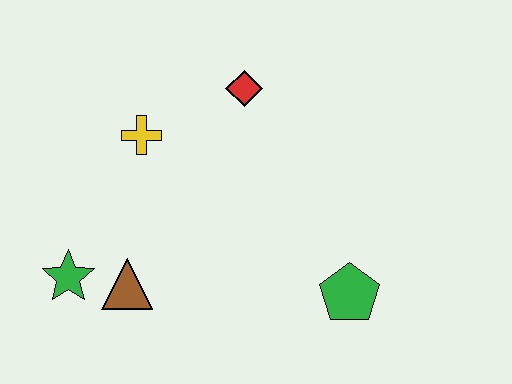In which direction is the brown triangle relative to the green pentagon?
The brown triangle is to the left of the green pentagon.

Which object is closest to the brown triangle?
The green star is closest to the brown triangle.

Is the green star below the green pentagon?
No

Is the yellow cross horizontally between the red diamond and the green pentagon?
No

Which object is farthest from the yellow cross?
The green pentagon is farthest from the yellow cross.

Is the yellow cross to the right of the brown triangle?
Yes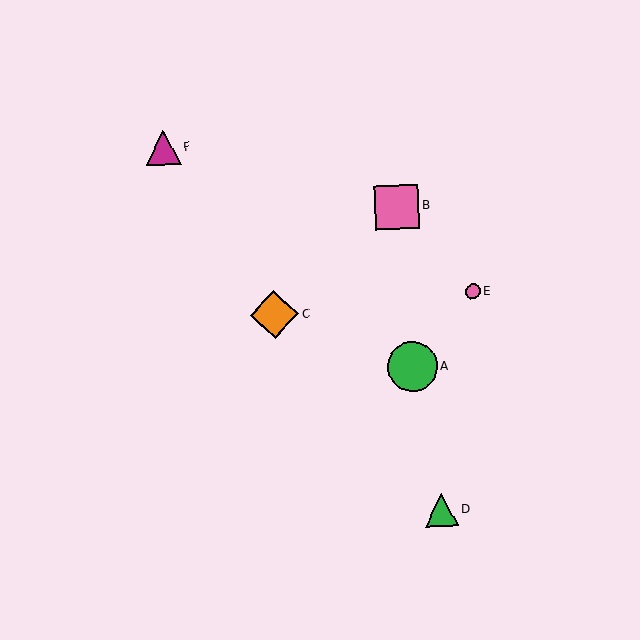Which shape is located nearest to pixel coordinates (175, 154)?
The magenta triangle (labeled F) at (163, 148) is nearest to that location.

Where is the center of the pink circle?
The center of the pink circle is at (473, 291).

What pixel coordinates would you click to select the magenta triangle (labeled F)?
Click at (163, 148) to select the magenta triangle F.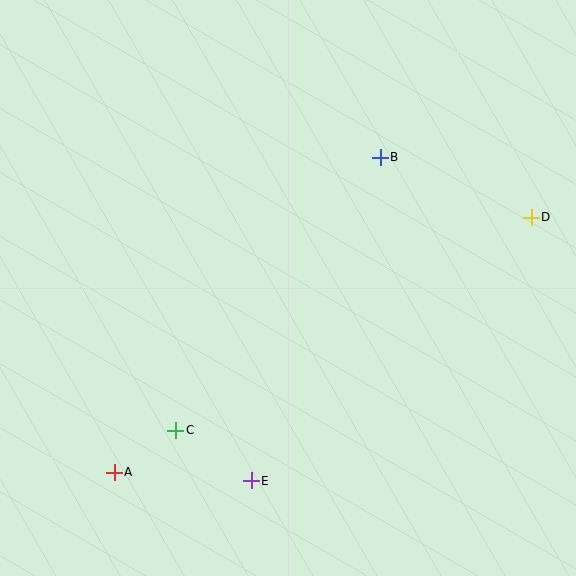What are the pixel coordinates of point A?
Point A is at (114, 472).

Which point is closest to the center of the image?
Point B at (380, 157) is closest to the center.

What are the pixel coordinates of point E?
Point E is at (251, 481).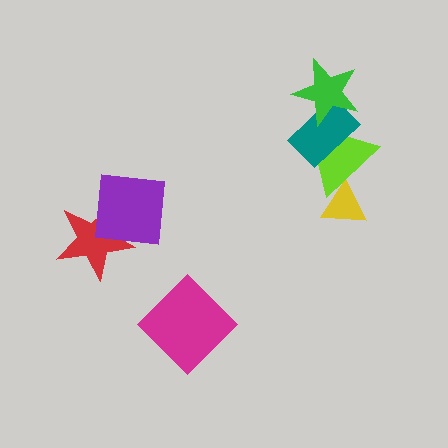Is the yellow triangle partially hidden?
Yes, it is partially covered by another shape.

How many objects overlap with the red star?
1 object overlaps with the red star.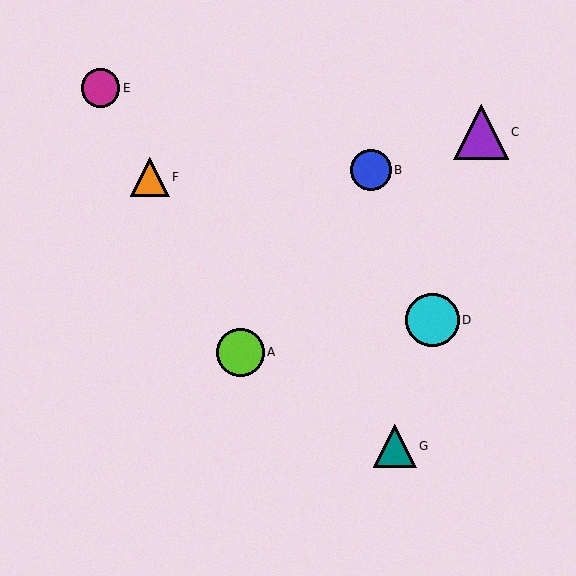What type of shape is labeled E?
Shape E is a magenta circle.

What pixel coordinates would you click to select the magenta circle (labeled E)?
Click at (100, 88) to select the magenta circle E.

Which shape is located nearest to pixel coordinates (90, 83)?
The magenta circle (labeled E) at (100, 88) is nearest to that location.